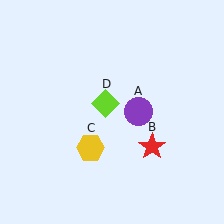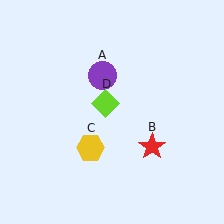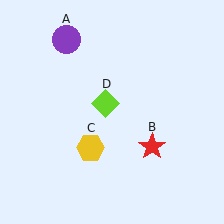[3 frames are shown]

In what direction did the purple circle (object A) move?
The purple circle (object A) moved up and to the left.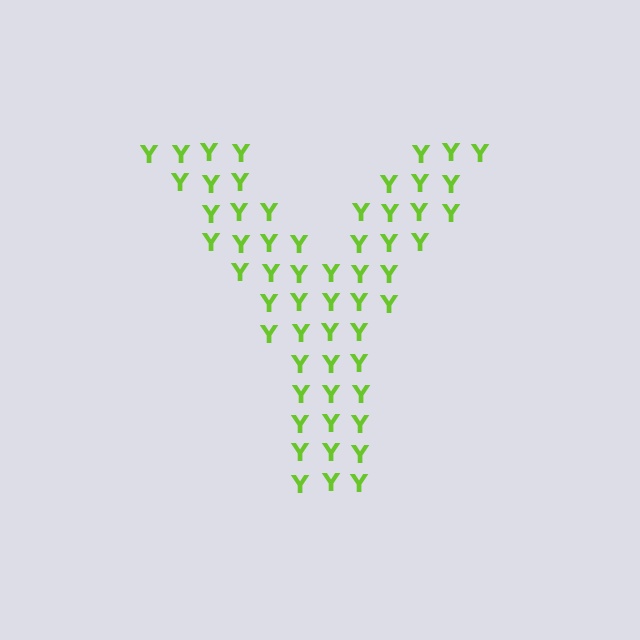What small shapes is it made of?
It is made of small letter Y's.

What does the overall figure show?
The overall figure shows the letter Y.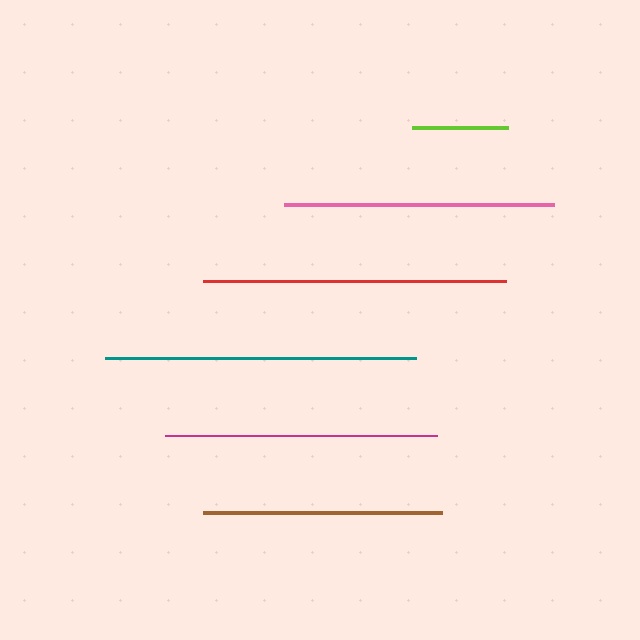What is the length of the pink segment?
The pink segment is approximately 269 pixels long.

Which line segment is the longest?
The teal line is the longest at approximately 311 pixels.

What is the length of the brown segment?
The brown segment is approximately 240 pixels long.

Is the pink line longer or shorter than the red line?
The red line is longer than the pink line.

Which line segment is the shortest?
The lime line is the shortest at approximately 95 pixels.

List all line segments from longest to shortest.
From longest to shortest: teal, red, magenta, pink, brown, lime.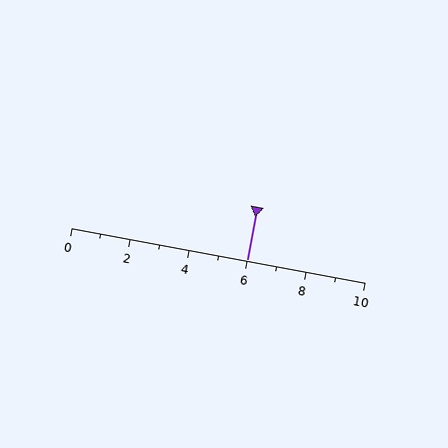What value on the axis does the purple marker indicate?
The marker indicates approximately 6.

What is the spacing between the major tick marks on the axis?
The major ticks are spaced 2 apart.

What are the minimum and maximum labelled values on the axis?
The axis runs from 0 to 10.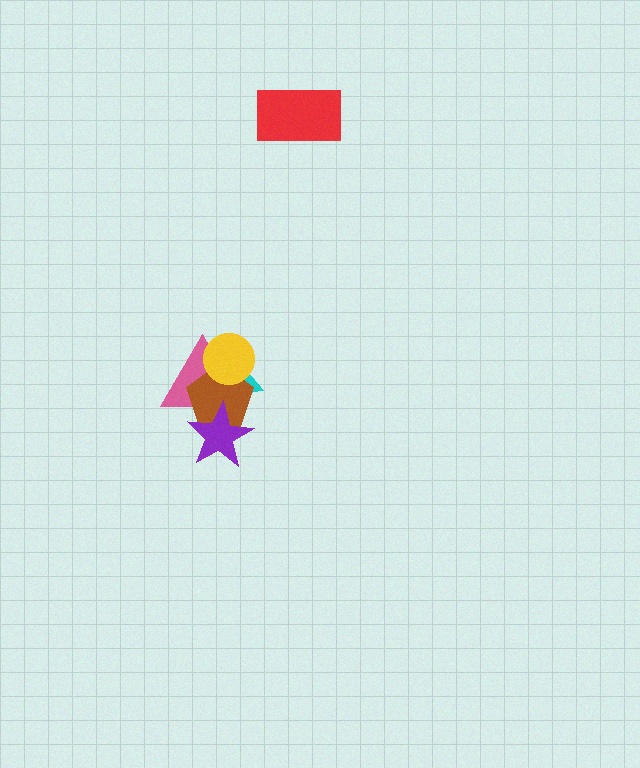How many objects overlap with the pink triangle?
4 objects overlap with the pink triangle.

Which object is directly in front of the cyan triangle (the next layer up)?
The brown pentagon is directly in front of the cyan triangle.